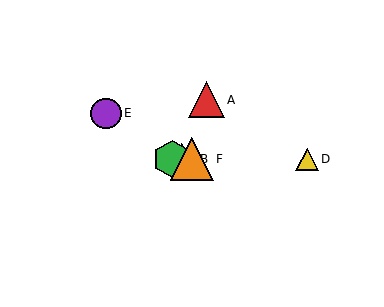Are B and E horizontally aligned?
No, B is at y≈159 and E is at y≈114.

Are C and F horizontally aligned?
Yes, both are at y≈159.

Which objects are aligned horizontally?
Objects B, C, D, F are aligned horizontally.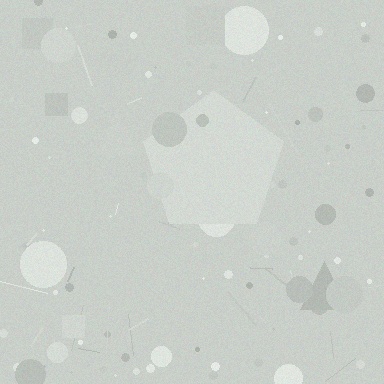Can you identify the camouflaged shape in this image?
The camouflaged shape is a pentagon.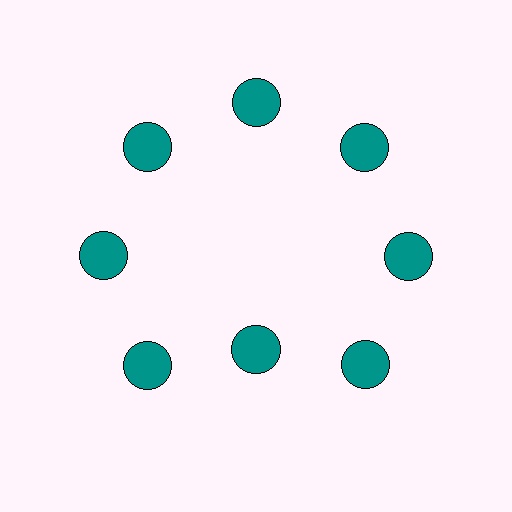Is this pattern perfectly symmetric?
No. The 8 teal circles are arranged in a ring, but one element near the 6 o'clock position is pulled inward toward the center, breaking the 8-fold rotational symmetry.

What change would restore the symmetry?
The symmetry would be restored by moving it outward, back onto the ring so that all 8 circles sit at equal angles and equal distance from the center.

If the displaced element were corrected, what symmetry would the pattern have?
It would have 8-fold rotational symmetry — the pattern would map onto itself every 45 degrees.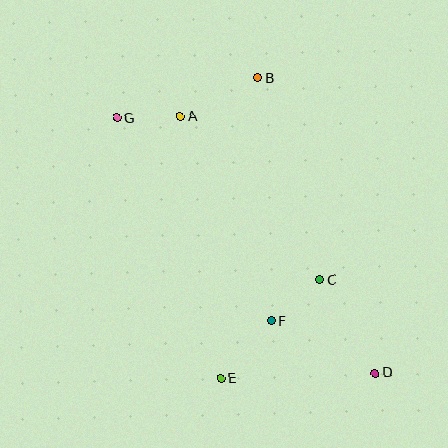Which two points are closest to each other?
Points A and G are closest to each other.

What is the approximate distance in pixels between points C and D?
The distance between C and D is approximately 108 pixels.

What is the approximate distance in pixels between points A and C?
The distance between A and C is approximately 215 pixels.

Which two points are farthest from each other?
Points D and G are farthest from each other.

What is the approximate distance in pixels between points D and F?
The distance between D and F is approximately 116 pixels.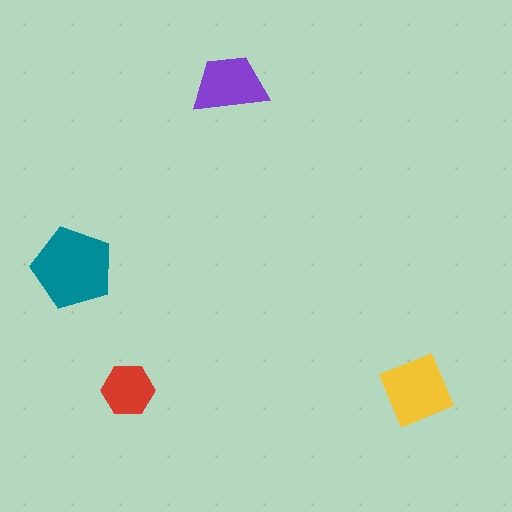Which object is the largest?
The teal pentagon.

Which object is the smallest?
The red hexagon.